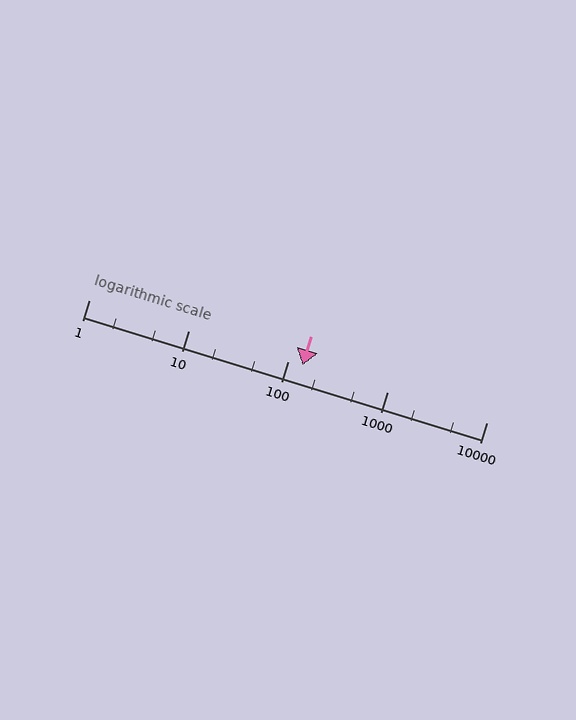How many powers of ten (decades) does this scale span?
The scale spans 4 decades, from 1 to 10000.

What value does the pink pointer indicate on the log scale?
The pointer indicates approximately 140.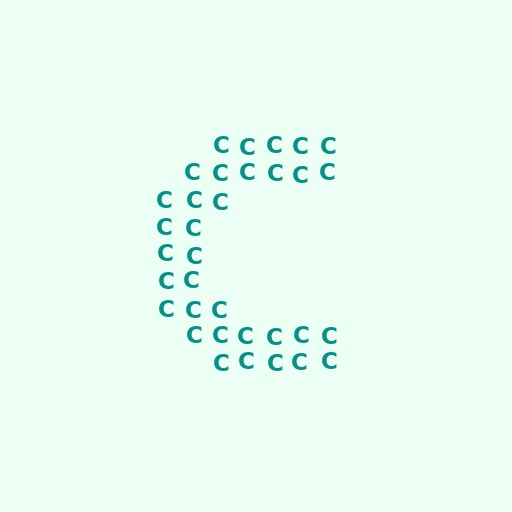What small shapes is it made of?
It is made of small letter C's.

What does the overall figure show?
The overall figure shows the letter C.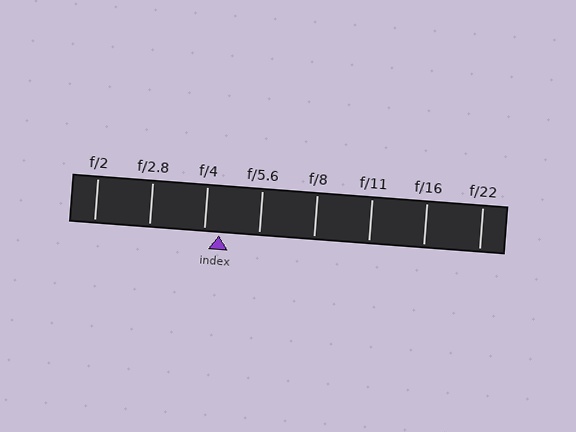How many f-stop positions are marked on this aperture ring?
There are 8 f-stop positions marked.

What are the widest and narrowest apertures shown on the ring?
The widest aperture shown is f/2 and the narrowest is f/22.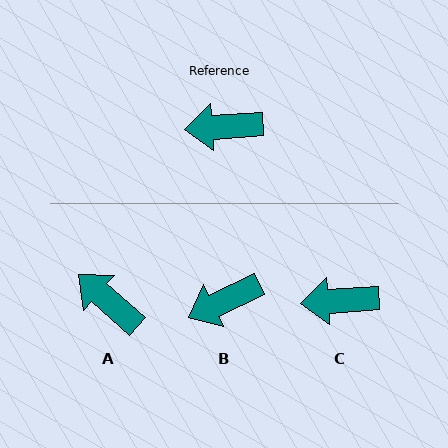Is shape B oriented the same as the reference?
No, it is off by about 22 degrees.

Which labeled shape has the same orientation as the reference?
C.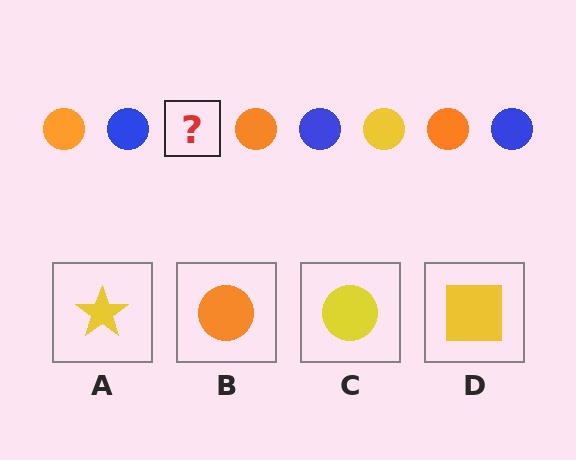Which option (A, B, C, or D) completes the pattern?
C.